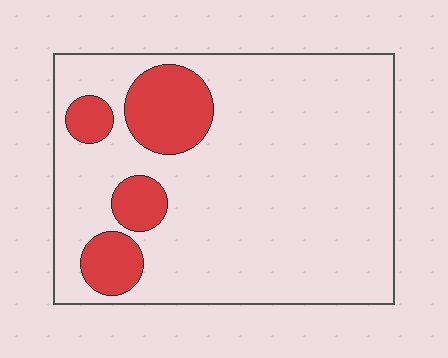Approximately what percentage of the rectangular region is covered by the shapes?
Approximately 15%.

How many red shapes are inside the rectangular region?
4.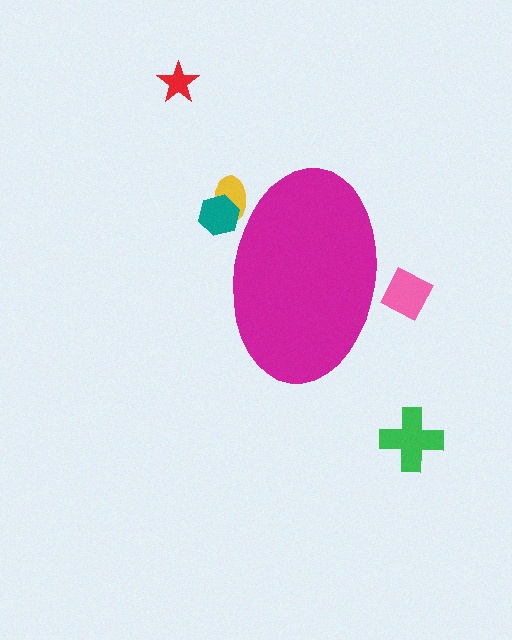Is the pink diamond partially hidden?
Yes, the pink diamond is partially hidden behind the magenta ellipse.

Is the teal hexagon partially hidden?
Yes, the teal hexagon is partially hidden behind the magenta ellipse.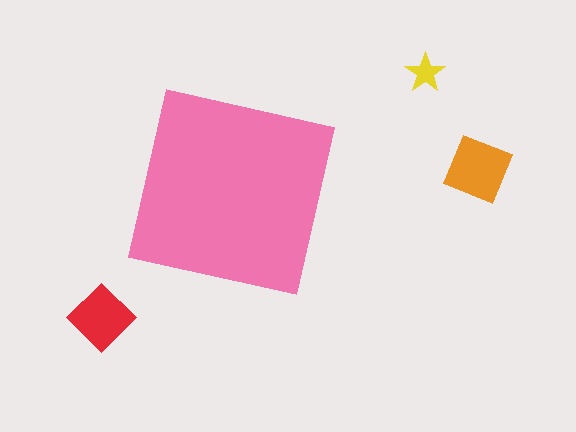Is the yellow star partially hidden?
No, the yellow star is fully visible.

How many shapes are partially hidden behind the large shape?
0 shapes are partially hidden.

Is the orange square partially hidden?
No, the orange square is fully visible.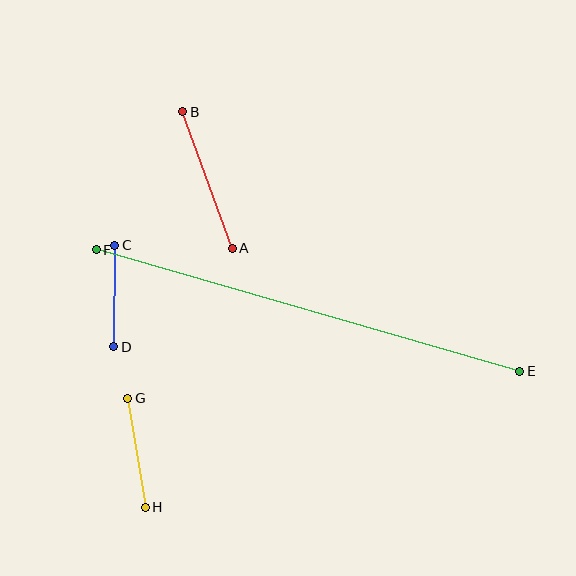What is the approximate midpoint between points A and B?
The midpoint is at approximately (208, 180) pixels.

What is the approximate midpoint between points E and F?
The midpoint is at approximately (308, 311) pixels.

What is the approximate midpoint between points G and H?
The midpoint is at approximately (136, 453) pixels.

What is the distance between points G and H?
The distance is approximately 111 pixels.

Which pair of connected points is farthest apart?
Points E and F are farthest apart.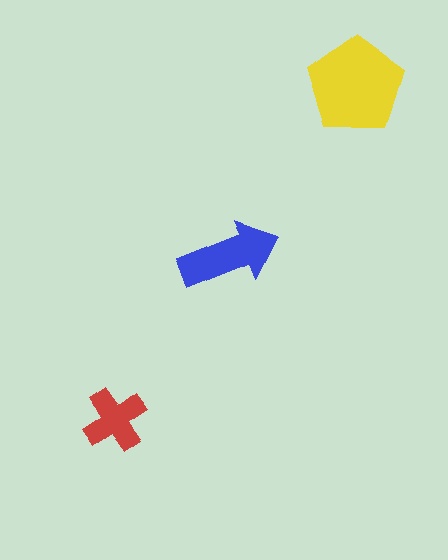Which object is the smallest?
The red cross.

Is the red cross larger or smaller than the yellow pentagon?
Smaller.